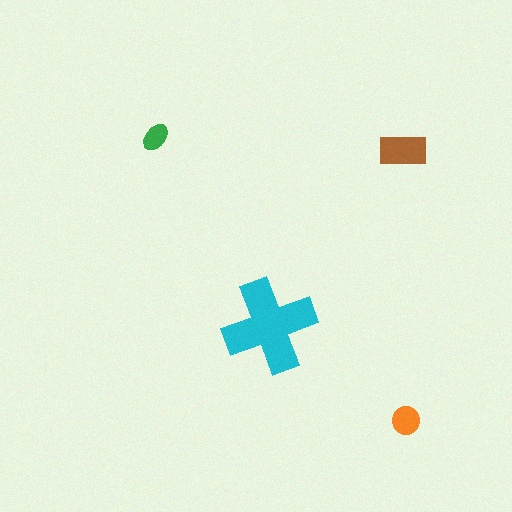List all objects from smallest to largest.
The green ellipse, the orange circle, the brown rectangle, the cyan cross.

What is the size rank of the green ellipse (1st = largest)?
4th.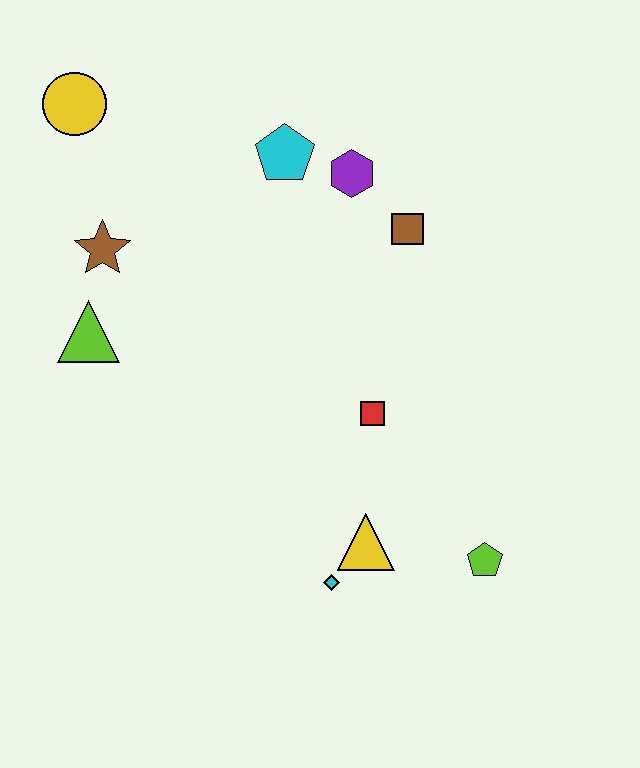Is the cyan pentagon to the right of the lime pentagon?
No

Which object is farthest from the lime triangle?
The lime pentagon is farthest from the lime triangle.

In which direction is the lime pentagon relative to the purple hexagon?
The lime pentagon is below the purple hexagon.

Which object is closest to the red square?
The yellow triangle is closest to the red square.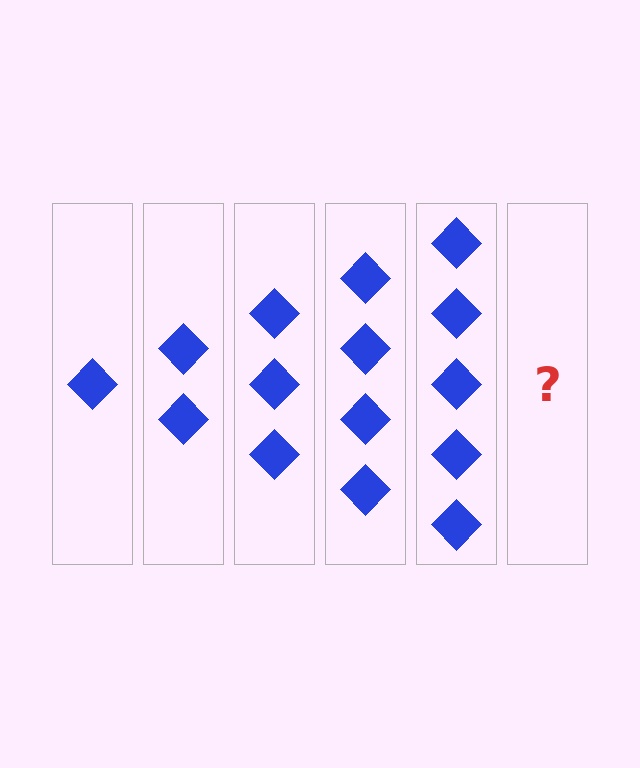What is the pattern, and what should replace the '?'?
The pattern is that each step adds one more diamond. The '?' should be 6 diamonds.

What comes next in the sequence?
The next element should be 6 diamonds.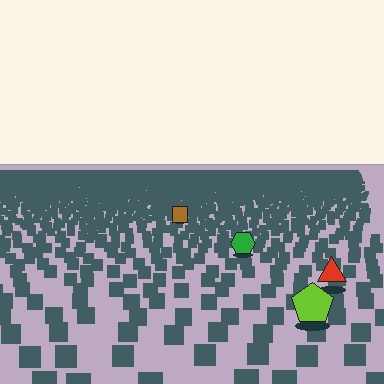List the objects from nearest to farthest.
From nearest to farthest: the lime pentagon, the red triangle, the green hexagon, the brown square.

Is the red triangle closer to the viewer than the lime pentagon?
No. The lime pentagon is closer — you can tell from the texture gradient: the ground texture is coarser near it.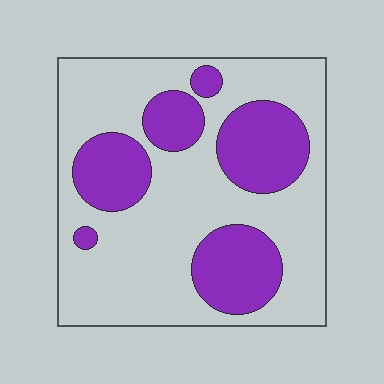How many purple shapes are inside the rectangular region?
6.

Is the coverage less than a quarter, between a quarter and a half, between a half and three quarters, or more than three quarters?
Between a quarter and a half.